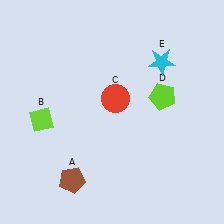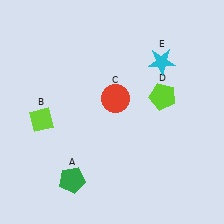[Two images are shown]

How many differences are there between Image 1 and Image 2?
There is 1 difference between the two images.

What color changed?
The pentagon (A) changed from brown in Image 1 to green in Image 2.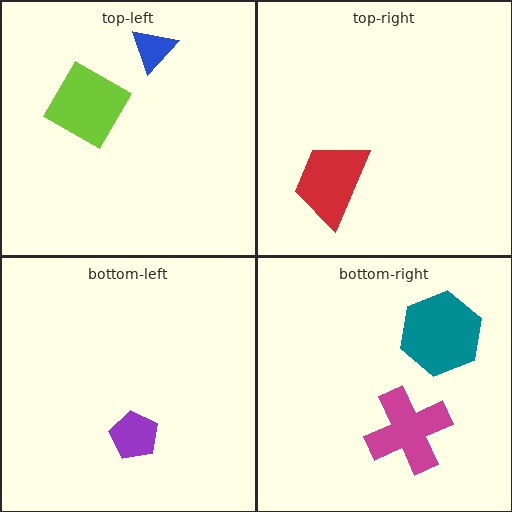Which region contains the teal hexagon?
The bottom-right region.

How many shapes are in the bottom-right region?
2.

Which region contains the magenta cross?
The bottom-right region.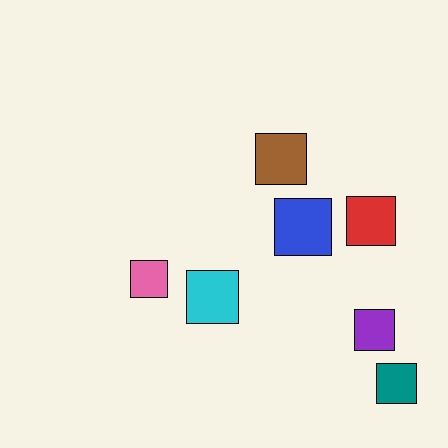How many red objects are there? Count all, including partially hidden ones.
There is 1 red object.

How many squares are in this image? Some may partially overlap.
There are 7 squares.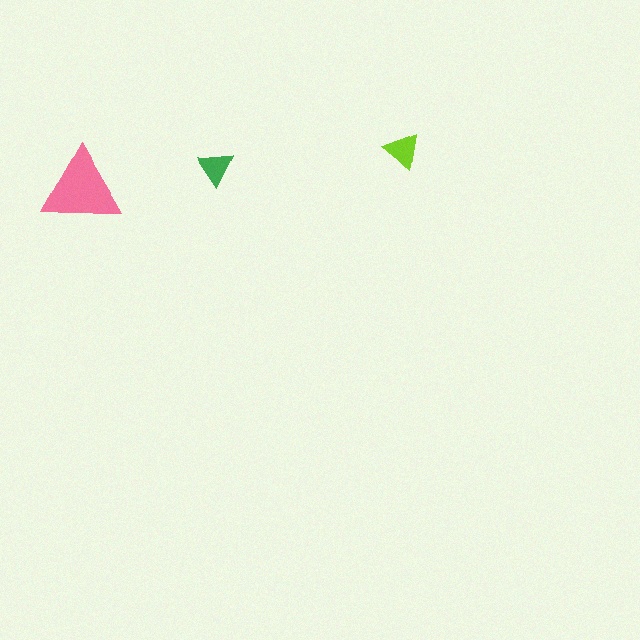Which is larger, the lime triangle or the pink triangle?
The pink one.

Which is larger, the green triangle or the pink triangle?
The pink one.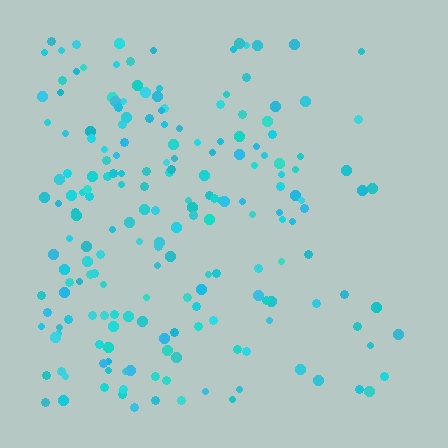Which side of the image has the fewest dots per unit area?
The right.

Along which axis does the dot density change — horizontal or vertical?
Horizontal.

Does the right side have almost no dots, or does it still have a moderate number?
Still a moderate number, just noticeably fewer than the left.